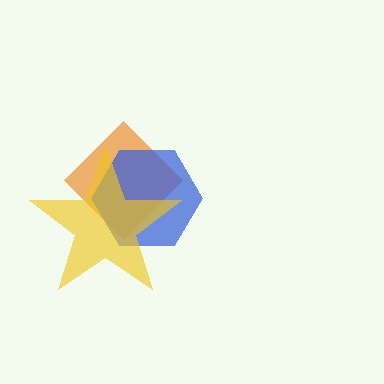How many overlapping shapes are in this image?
There are 3 overlapping shapes in the image.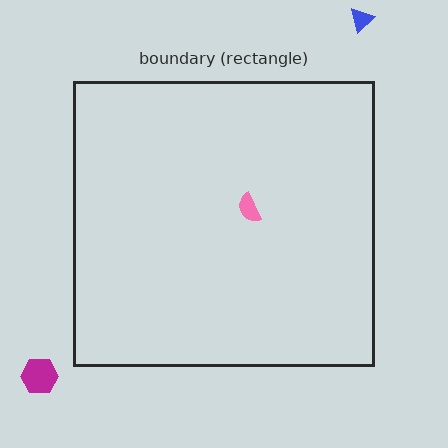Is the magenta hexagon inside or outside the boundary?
Outside.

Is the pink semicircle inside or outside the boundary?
Inside.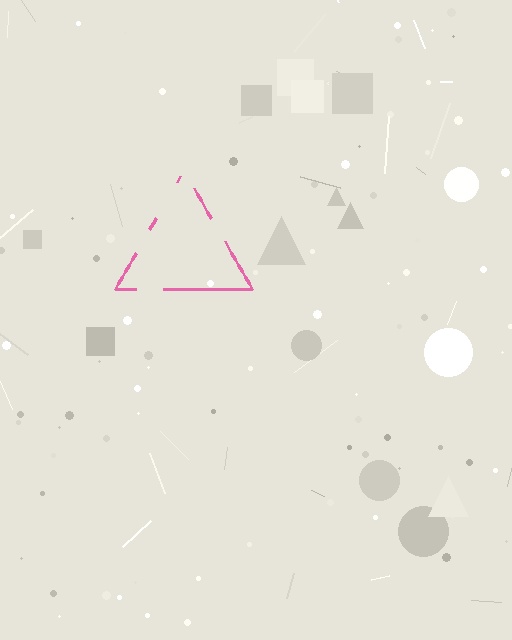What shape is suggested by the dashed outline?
The dashed outline suggests a triangle.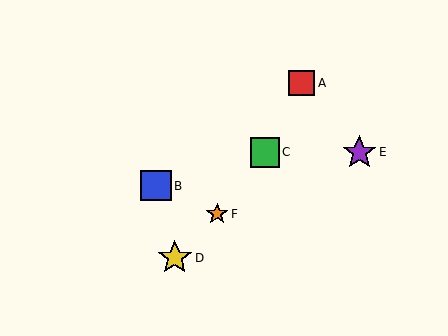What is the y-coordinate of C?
Object C is at y≈152.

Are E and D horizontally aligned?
No, E is at y≈152 and D is at y≈258.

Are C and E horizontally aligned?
Yes, both are at y≈152.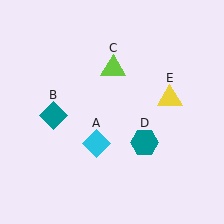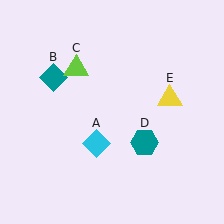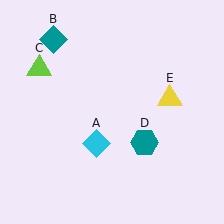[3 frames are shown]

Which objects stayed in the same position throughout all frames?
Cyan diamond (object A) and teal hexagon (object D) and yellow triangle (object E) remained stationary.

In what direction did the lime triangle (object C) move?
The lime triangle (object C) moved left.